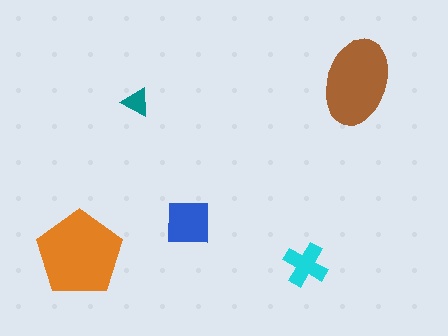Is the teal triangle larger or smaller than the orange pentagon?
Smaller.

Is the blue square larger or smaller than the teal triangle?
Larger.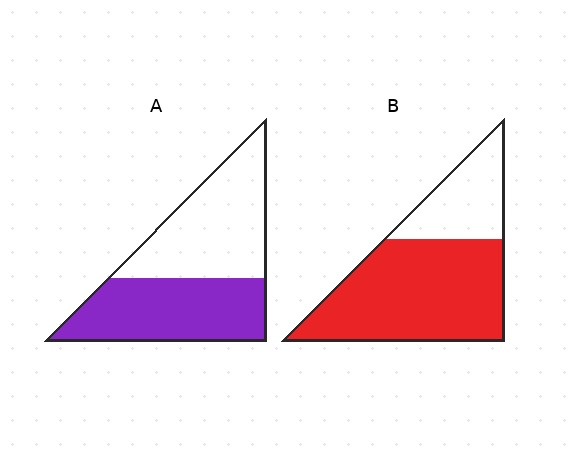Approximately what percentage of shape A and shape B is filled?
A is approximately 50% and B is approximately 70%.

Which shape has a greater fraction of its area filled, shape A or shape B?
Shape B.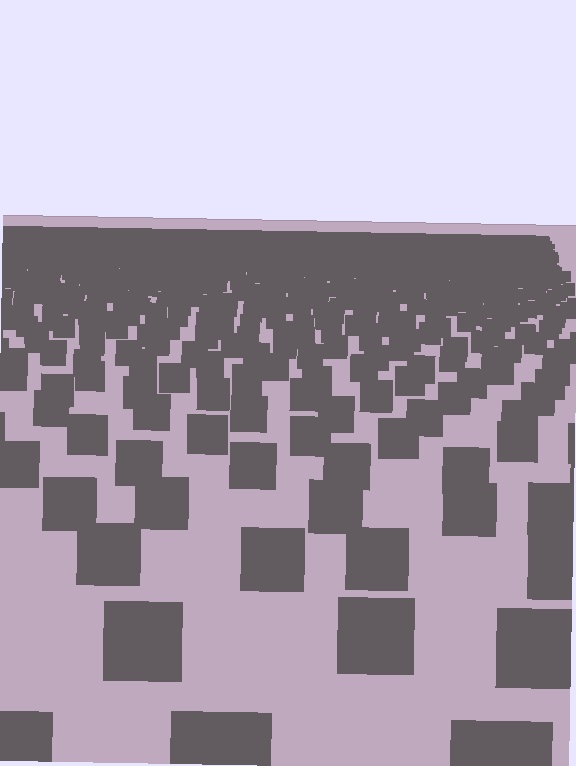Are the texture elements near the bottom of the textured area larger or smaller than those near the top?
Larger. Near the bottom, elements are closer to the viewer and appear at a bigger on-screen size.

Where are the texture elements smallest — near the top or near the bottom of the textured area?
Near the top.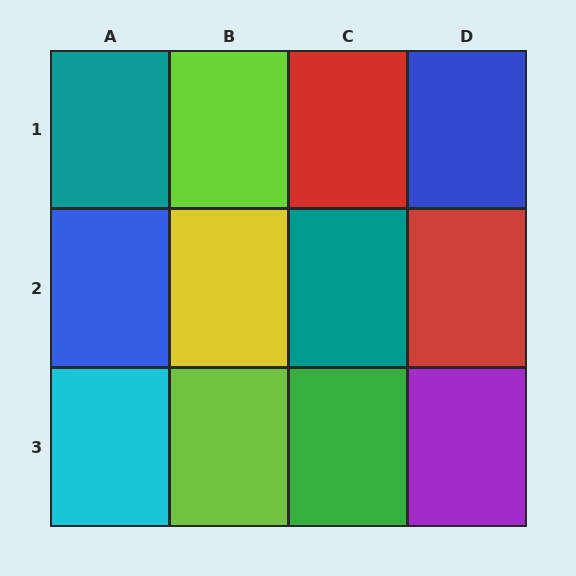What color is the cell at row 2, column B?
Yellow.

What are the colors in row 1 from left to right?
Teal, lime, red, blue.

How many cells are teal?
2 cells are teal.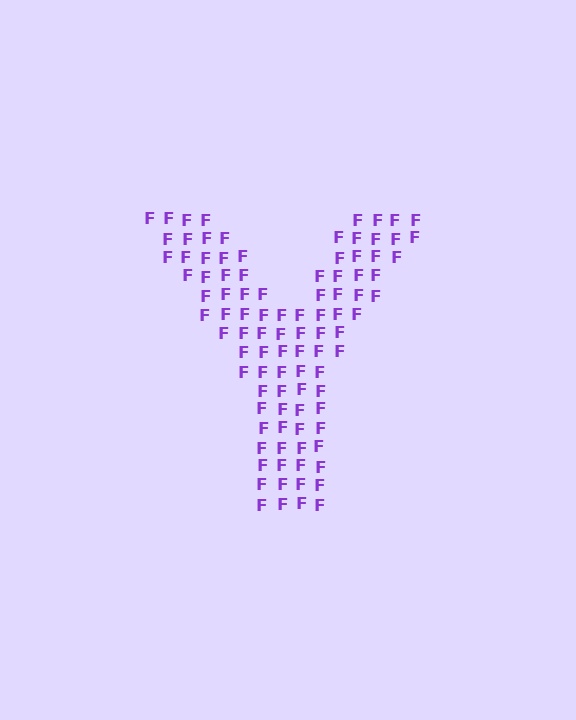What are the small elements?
The small elements are letter F's.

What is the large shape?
The large shape is the letter Y.